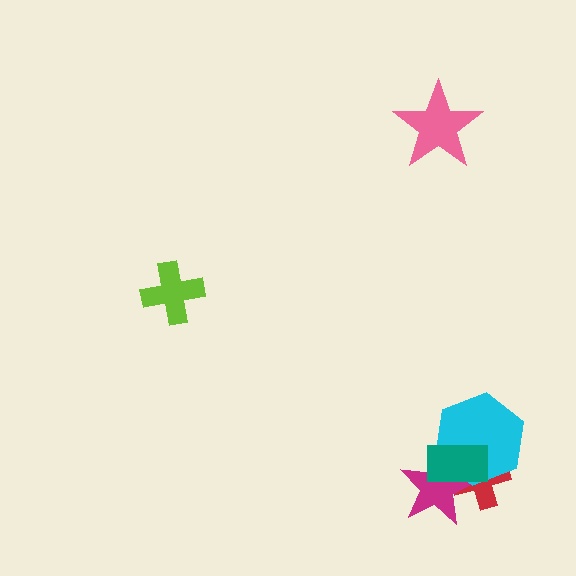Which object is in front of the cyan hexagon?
The teal rectangle is in front of the cyan hexagon.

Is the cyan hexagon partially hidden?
Yes, it is partially covered by another shape.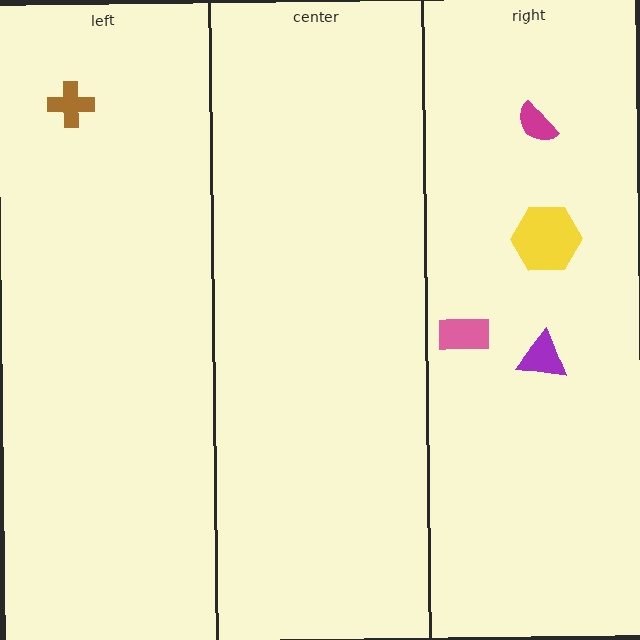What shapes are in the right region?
The purple triangle, the pink rectangle, the magenta semicircle, the yellow hexagon.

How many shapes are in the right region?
4.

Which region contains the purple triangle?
The right region.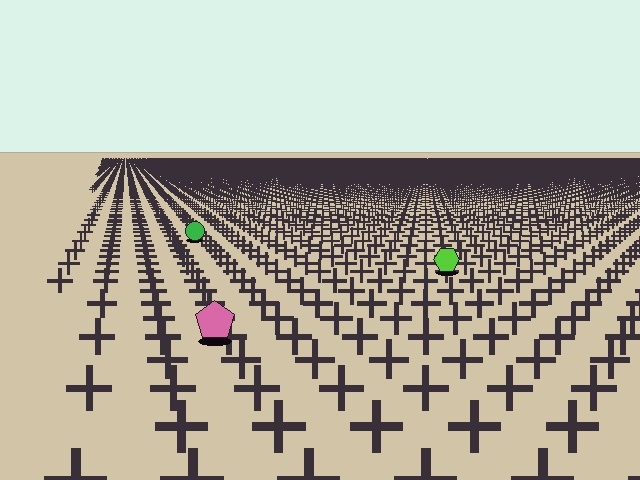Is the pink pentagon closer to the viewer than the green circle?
Yes. The pink pentagon is closer — you can tell from the texture gradient: the ground texture is coarser near it.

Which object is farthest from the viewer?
The green circle is farthest from the viewer. It appears smaller and the ground texture around it is denser.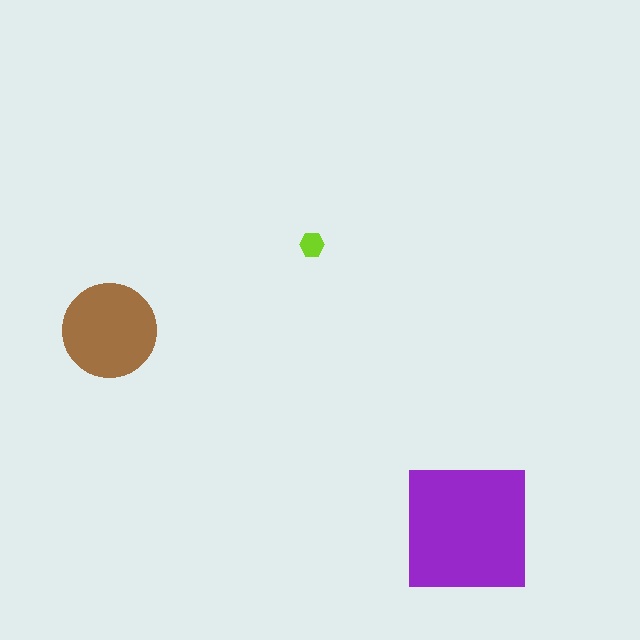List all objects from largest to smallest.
The purple square, the brown circle, the lime hexagon.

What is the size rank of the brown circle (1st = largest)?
2nd.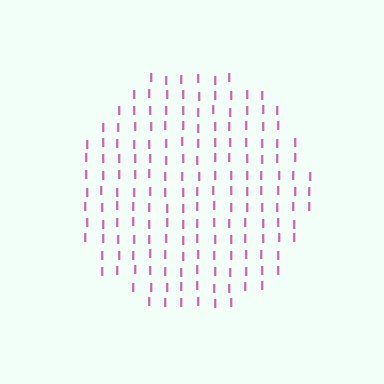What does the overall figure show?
The overall figure shows a circle.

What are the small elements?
The small elements are letter I's.